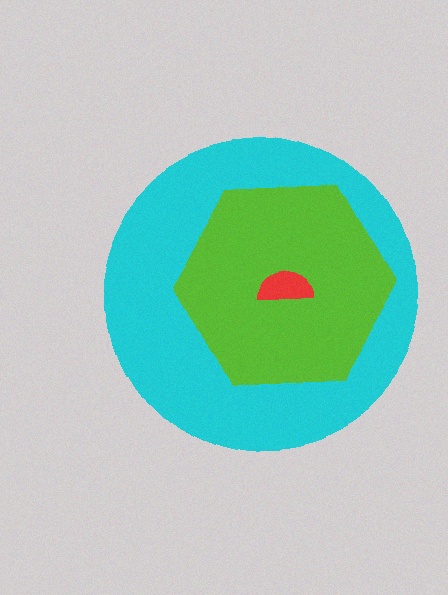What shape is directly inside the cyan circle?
The lime hexagon.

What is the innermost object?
The red semicircle.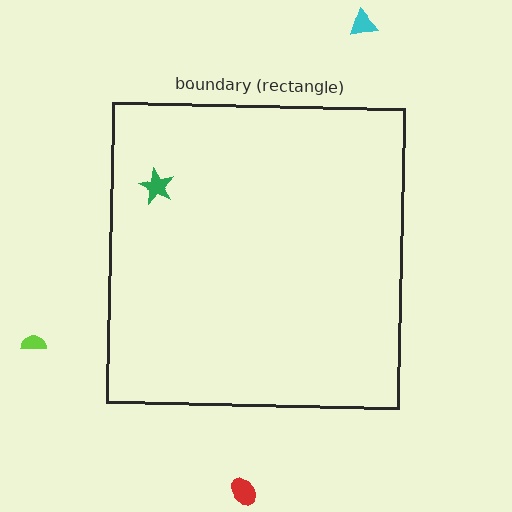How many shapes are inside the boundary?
1 inside, 3 outside.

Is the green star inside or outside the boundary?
Inside.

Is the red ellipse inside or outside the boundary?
Outside.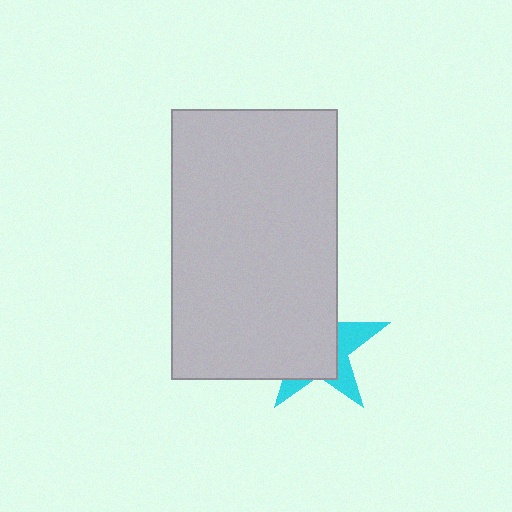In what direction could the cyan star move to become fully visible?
The cyan star could move right. That would shift it out from behind the light gray rectangle entirely.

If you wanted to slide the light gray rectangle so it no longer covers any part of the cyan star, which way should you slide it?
Slide it left — that is the most direct way to separate the two shapes.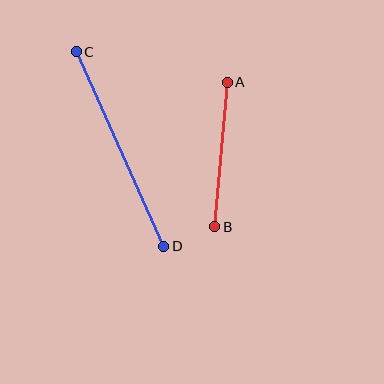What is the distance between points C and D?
The distance is approximately 213 pixels.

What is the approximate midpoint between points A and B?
The midpoint is at approximately (221, 155) pixels.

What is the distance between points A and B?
The distance is approximately 145 pixels.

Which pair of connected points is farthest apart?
Points C and D are farthest apart.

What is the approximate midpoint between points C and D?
The midpoint is at approximately (120, 149) pixels.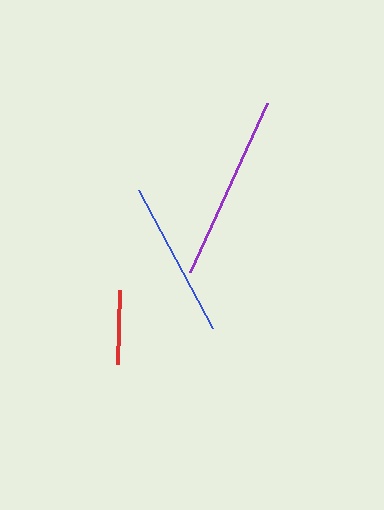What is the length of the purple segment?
The purple segment is approximately 185 pixels long.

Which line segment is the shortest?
The red line is the shortest at approximately 74 pixels.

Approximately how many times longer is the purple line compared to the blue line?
The purple line is approximately 1.2 times the length of the blue line.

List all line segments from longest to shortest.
From longest to shortest: purple, blue, red.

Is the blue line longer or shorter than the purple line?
The purple line is longer than the blue line.